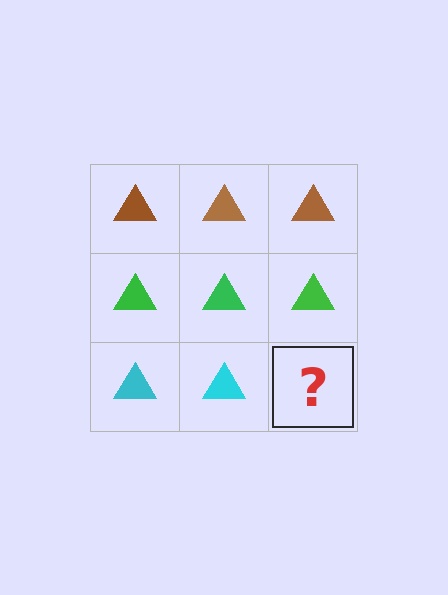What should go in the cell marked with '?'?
The missing cell should contain a cyan triangle.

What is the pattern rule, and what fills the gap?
The rule is that each row has a consistent color. The gap should be filled with a cyan triangle.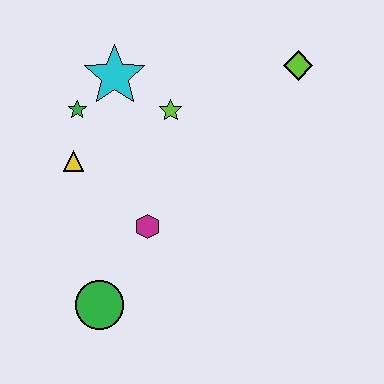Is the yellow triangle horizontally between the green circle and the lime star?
No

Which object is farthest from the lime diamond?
The green circle is farthest from the lime diamond.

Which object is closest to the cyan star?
The green star is closest to the cyan star.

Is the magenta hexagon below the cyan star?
Yes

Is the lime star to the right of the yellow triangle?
Yes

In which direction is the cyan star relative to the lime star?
The cyan star is to the left of the lime star.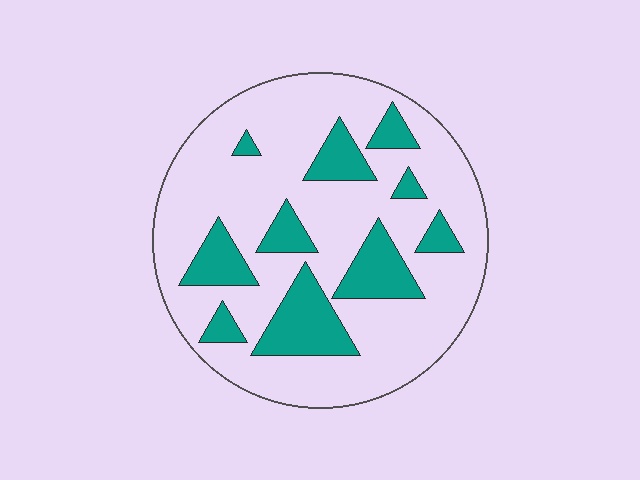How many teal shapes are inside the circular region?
10.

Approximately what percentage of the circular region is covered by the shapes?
Approximately 25%.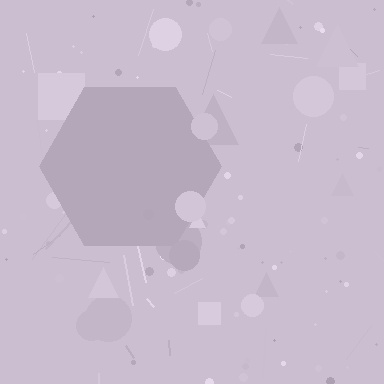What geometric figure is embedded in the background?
A hexagon is embedded in the background.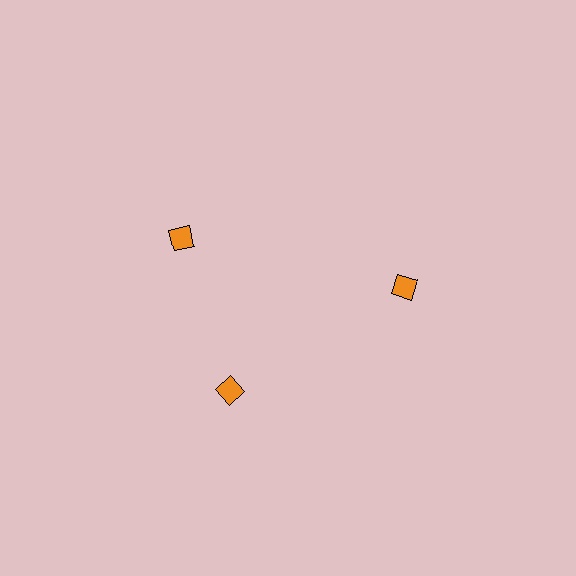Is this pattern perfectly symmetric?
No. The 3 orange diamonds are arranged in a ring, but one element near the 11 o'clock position is rotated out of alignment along the ring, breaking the 3-fold rotational symmetry.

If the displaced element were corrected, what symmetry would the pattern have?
It would have 3-fold rotational symmetry — the pattern would map onto itself every 120 degrees.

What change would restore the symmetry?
The symmetry would be restored by rotating it back into even spacing with its neighbors so that all 3 diamonds sit at equal angles and equal distance from the center.